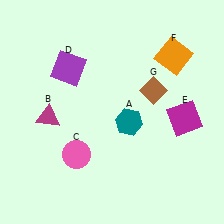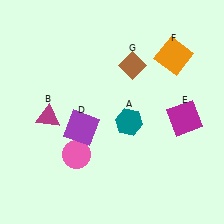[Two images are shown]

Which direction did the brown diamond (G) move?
The brown diamond (G) moved up.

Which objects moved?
The objects that moved are: the purple square (D), the brown diamond (G).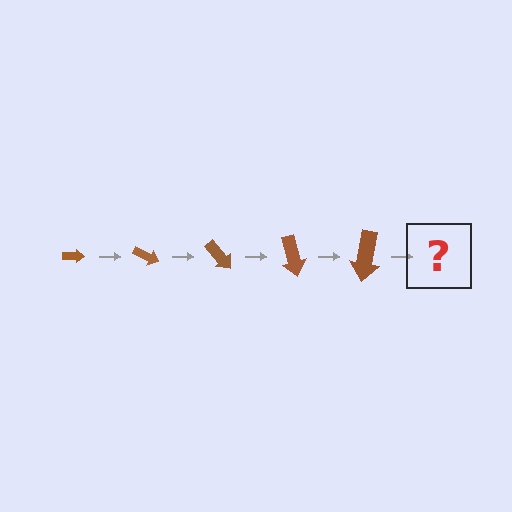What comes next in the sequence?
The next element should be an arrow, larger than the previous one and rotated 125 degrees from the start.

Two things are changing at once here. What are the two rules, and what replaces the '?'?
The two rules are that the arrow grows larger each step and it rotates 25 degrees each step. The '?' should be an arrow, larger than the previous one and rotated 125 degrees from the start.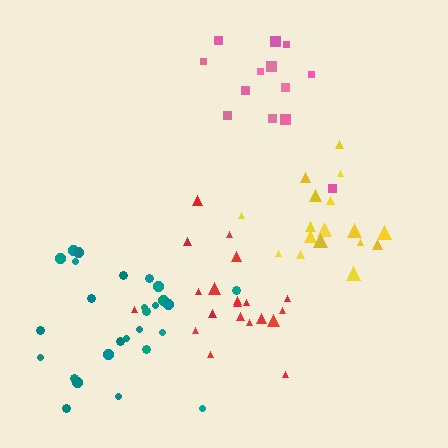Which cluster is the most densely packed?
Red.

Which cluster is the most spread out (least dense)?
Teal.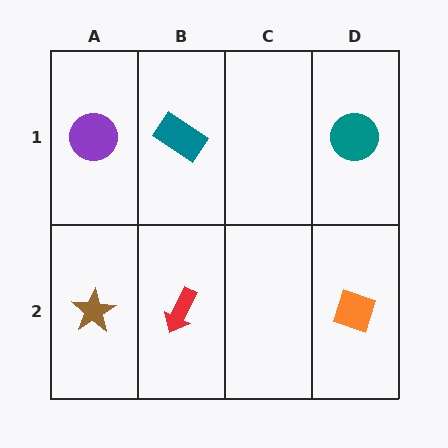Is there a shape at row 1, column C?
No, that cell is empty.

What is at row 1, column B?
A teal rectangle.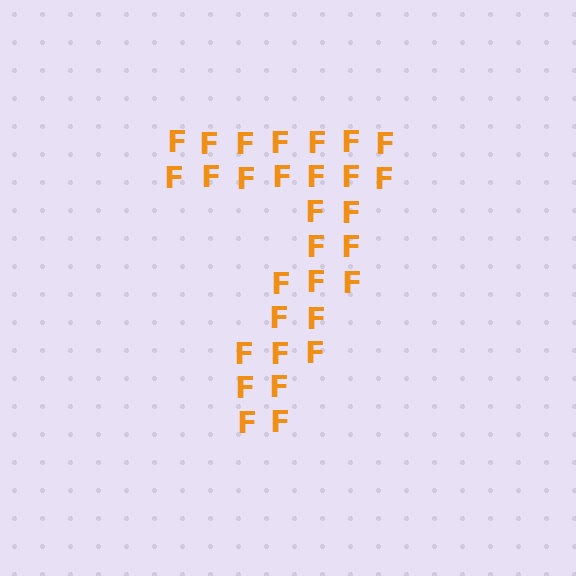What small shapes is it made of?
It is made of small letter F's.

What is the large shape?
The large shape is the digit 7.